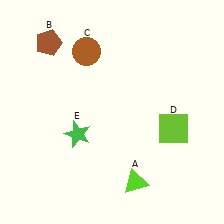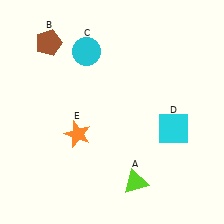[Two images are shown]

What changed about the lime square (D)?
In Image 1, D is lime. In Image 2, it changed to cyan.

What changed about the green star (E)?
In Image 1, E is green. In Image 2, it changed to orange.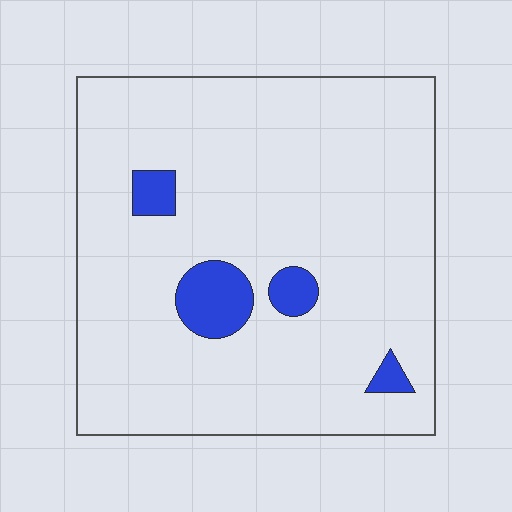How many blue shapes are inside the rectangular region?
4.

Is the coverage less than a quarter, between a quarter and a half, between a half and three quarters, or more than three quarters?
Less than a quarter.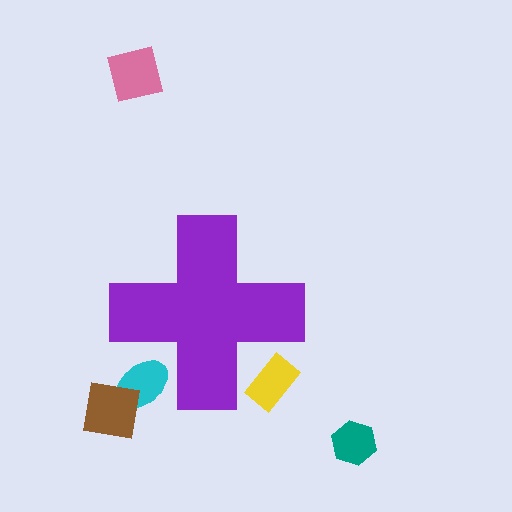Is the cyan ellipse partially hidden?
Yes, the cyan ellipse is partially hidden behind the purple cross.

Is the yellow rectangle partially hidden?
Yes, the yellow rectangle is partially hidden behind the purple cross.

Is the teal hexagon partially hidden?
No, the teal hexagon is fully visible.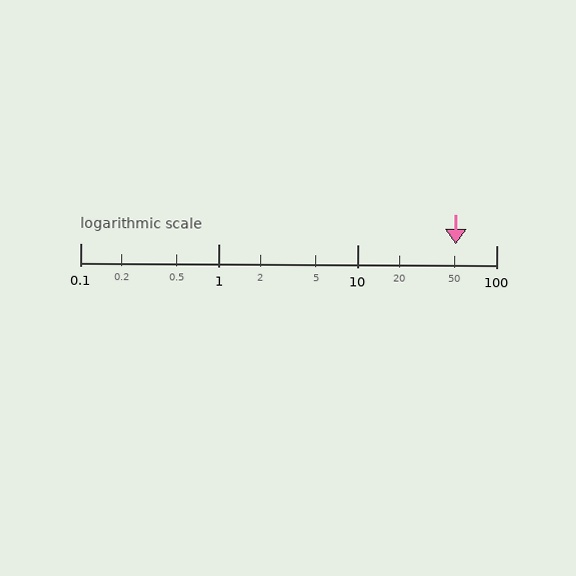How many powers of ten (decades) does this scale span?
The scale spans 3 decades, from 0.1 to 100.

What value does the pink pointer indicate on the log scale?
The pointer indicates approximately 51.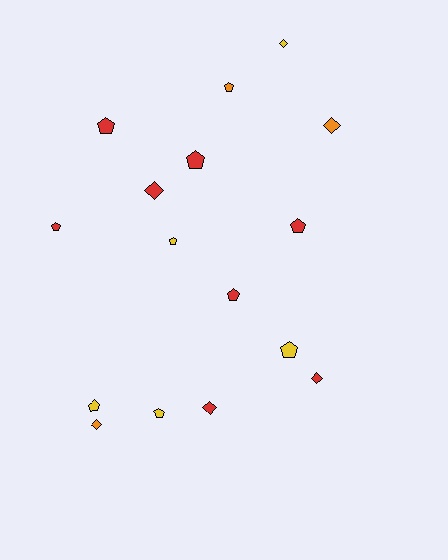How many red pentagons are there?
There are 5 red pentagons.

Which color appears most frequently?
Red, with 8 objects.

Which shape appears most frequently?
Pentagon, with 10 objects.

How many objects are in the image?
There are 16 objects.